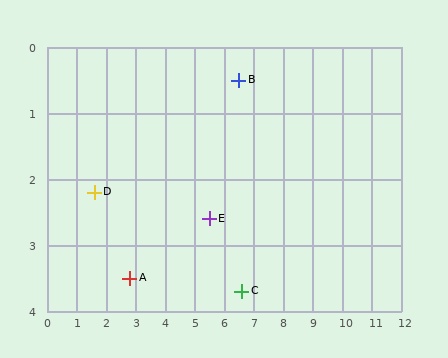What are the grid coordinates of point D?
Point D is at approximately (1.6, 2.2).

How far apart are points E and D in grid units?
Points E and D are about 3.9 grid units apart.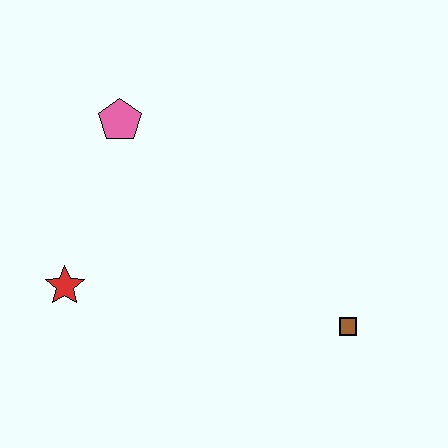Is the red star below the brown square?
No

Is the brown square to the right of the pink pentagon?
Yes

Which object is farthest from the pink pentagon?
The brown square is farthest from the pink pentagon.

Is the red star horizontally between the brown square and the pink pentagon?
No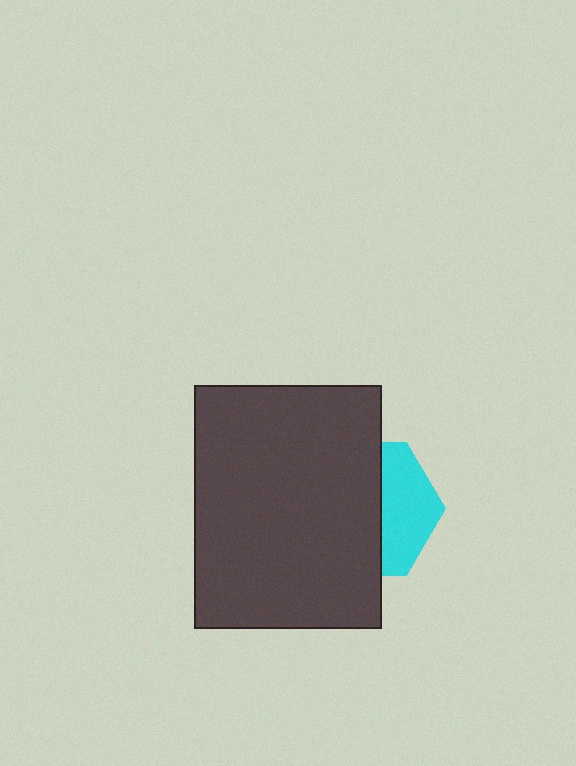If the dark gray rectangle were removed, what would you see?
You would see the complete cyan hexagon.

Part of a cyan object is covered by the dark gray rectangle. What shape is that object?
It is a hexagon.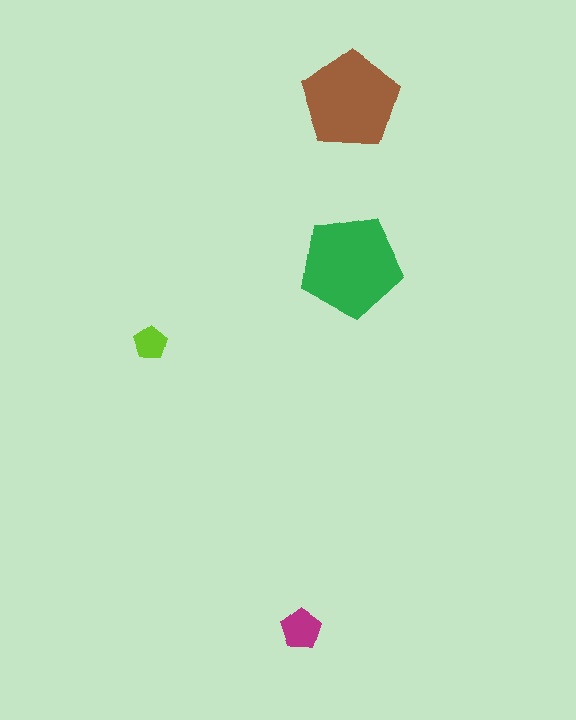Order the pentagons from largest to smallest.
the green one, the brown one, the magenta one, the lime one.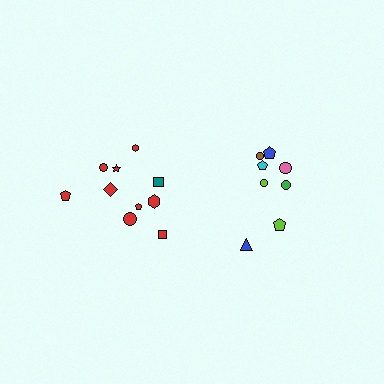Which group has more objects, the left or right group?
The left group.